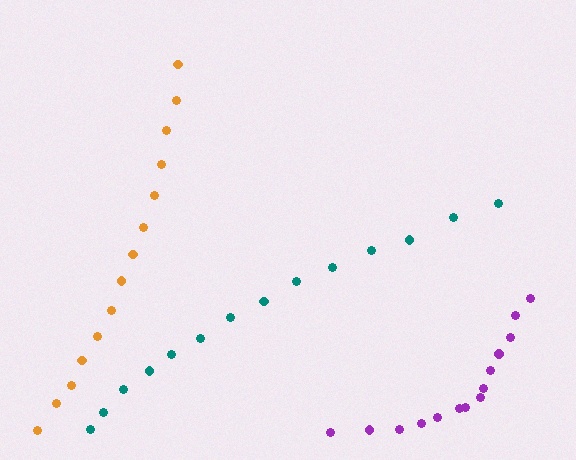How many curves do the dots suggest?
There are 3 distinct paths.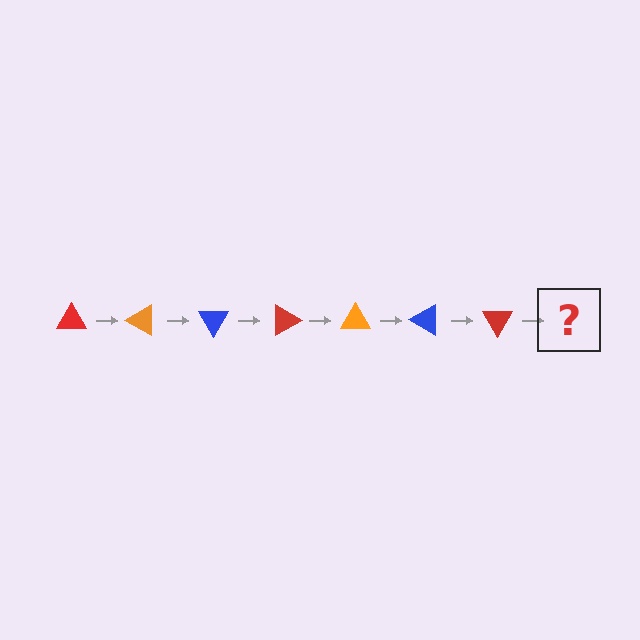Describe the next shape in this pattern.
It should be an orange triangle, rotated 210 degrees from the start.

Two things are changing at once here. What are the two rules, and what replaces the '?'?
The two rules are that it rotates 30 degrees each step and the color cycles through red, orange, and blue. The '?' should be an orange triangle, rotated 210 degrees from the start.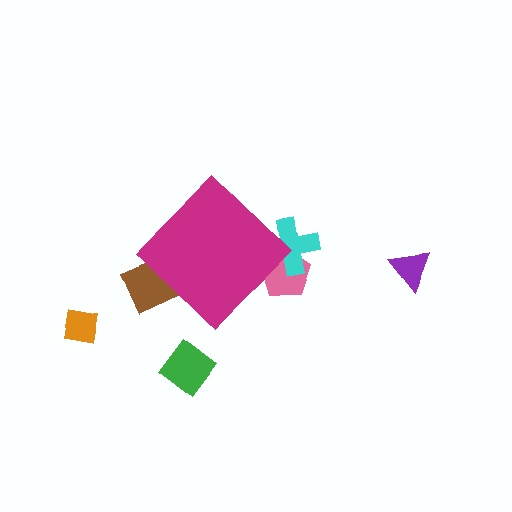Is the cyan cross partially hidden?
Yes, the cyan cross is partially hidden behind the magenta diamond.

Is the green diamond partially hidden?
No, the green diamond is fully visible.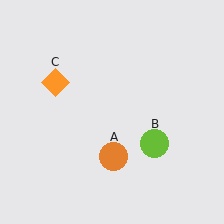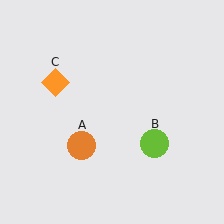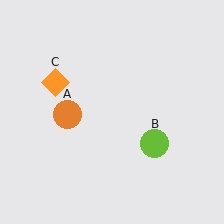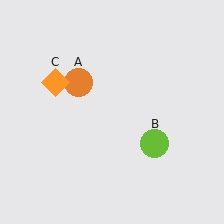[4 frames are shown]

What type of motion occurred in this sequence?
The orange circle (object A) rotated clockwise around the center of the scene.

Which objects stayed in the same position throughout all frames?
Lime circle (object B) and orange diamond (object C) remained stationary.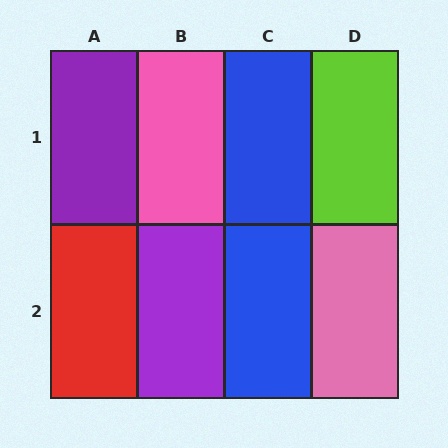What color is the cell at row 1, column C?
Blue.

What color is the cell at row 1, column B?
Pink.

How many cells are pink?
2 cells are pink.